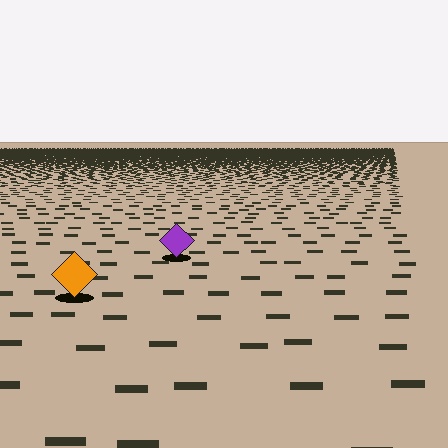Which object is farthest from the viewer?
The purple diamond is farthest from the viewer. It appears smaller and the ground texture around it is denser.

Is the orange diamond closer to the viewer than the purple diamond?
Yes. The orange diamond is closer — you can tell from the texture gradient: the ground texture is coarser near it.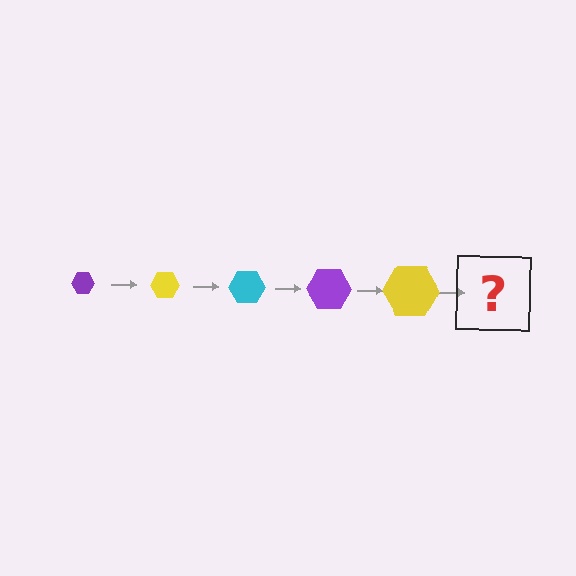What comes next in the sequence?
The next element should be a cyan hexagon, larger than the previous one.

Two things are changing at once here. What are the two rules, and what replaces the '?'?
The two rules are that the hexagon grows larger each step and the color cycles through purple, yellow, and cyan. The '?' should be a cyan hexagon, larger than the previous one.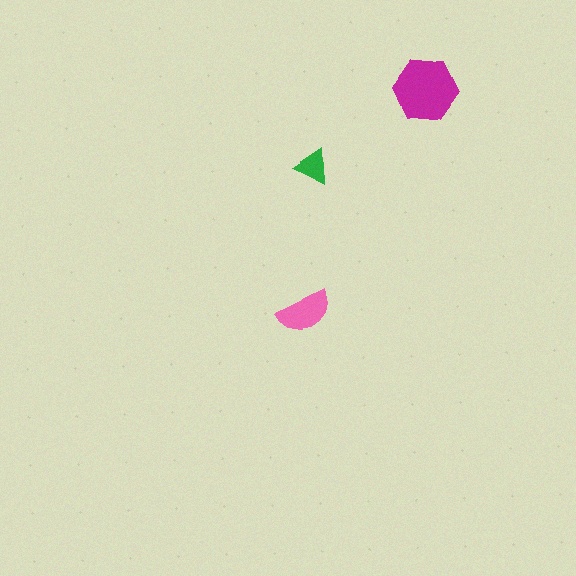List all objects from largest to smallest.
The magenta hexagon, the pink semicircle, the green triangle.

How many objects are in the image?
There are 3 objects in the image.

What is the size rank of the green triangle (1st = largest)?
3rd.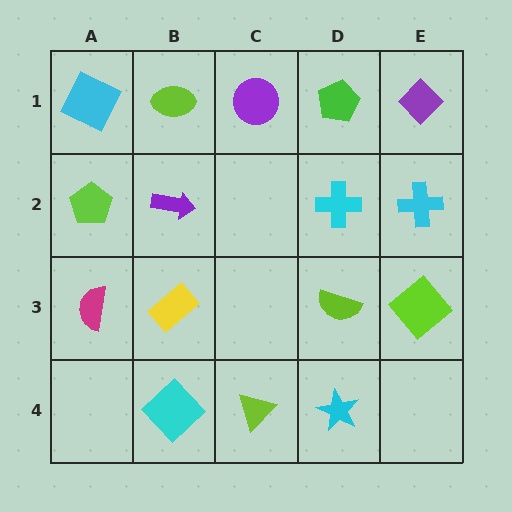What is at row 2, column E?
A cyan cross.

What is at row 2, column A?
A lime pentagon.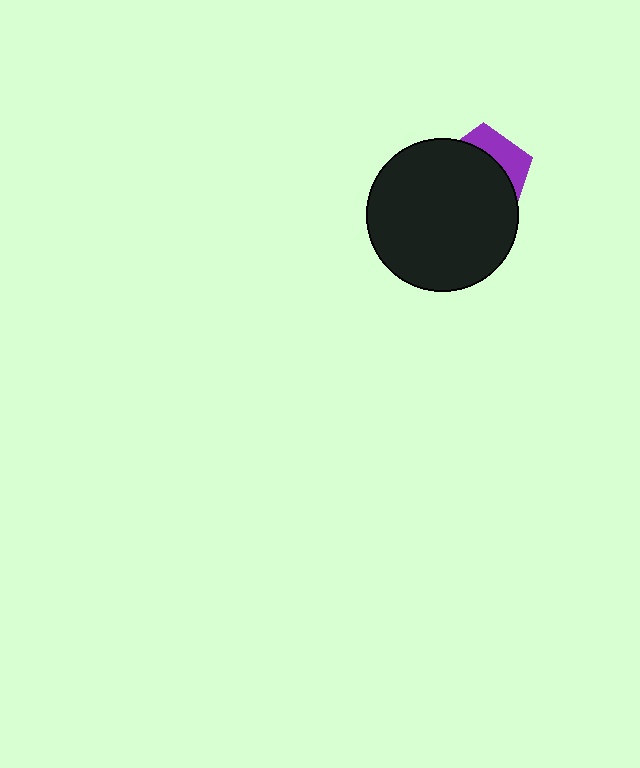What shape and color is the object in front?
The object in front is a black circle.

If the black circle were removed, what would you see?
You would see the complete purple pentagon.